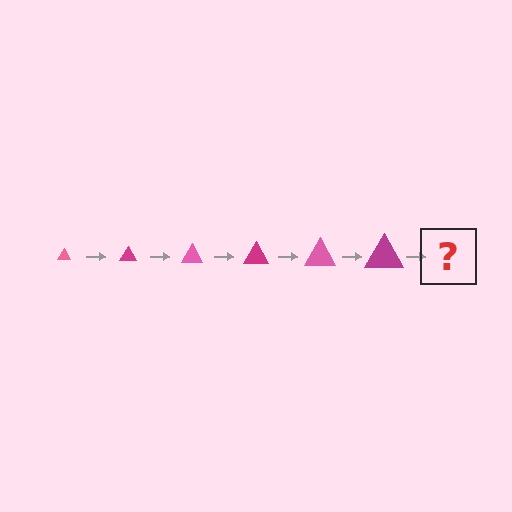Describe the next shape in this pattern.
It should be a pink triangle, larger than the previous one.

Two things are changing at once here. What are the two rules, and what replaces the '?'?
The two rules are that the triangle grows larger each step and the color cycles through pink and magenta. The '?' should be a pink triangle, larger than the previous one.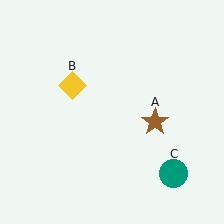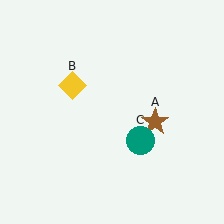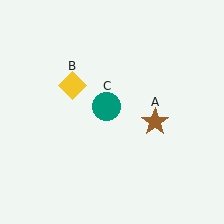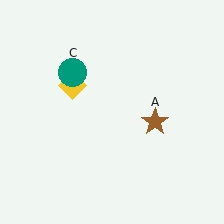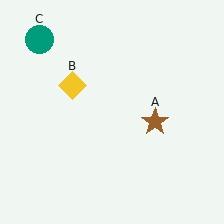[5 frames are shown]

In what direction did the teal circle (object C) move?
The teal circle (object C) moved up and to the left.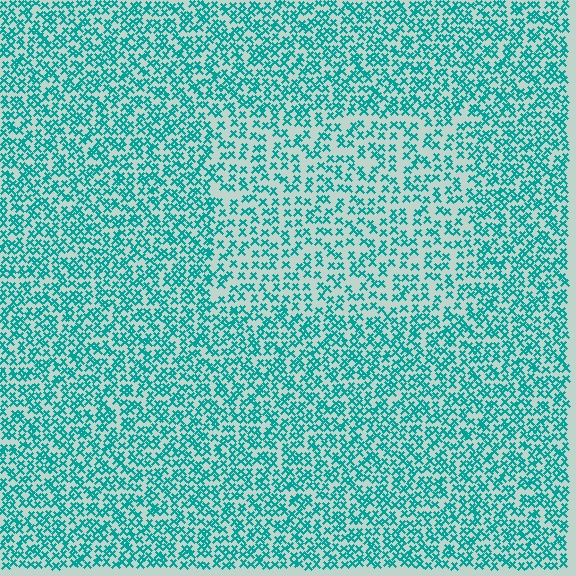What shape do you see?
I see a rectangle.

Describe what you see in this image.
The image contains small teal elements arranged at two different densities. A rectangle-shaped region is visible where the elements are less densely packed than the surrounding area.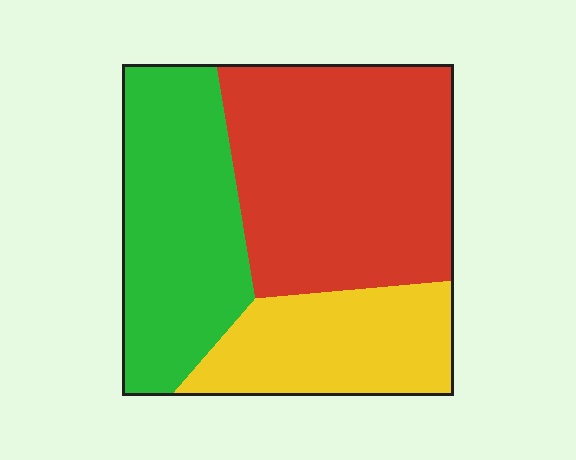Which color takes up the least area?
Yellow, at roughly 25%.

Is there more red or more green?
Red.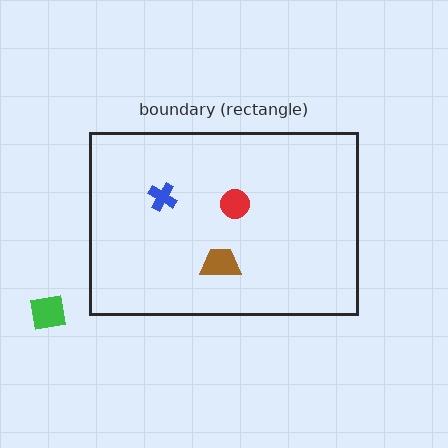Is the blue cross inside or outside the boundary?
Inside.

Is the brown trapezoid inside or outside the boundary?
Inside.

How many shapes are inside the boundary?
3 inside, 1 outside.